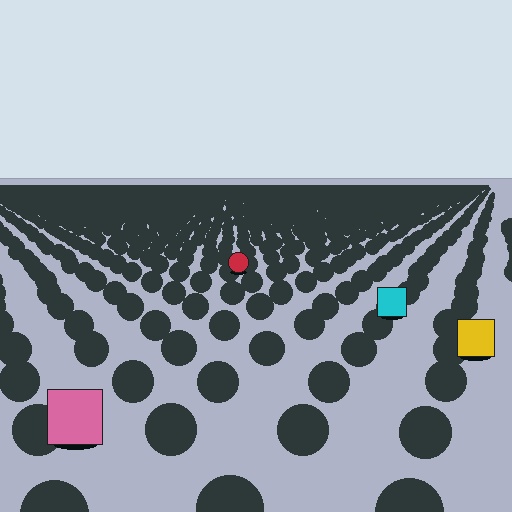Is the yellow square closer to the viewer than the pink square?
No. The pink square is closer — you can tell from the texture gradient: the ground texture is coarser near it.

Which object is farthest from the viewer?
The red circle is farthest from the viewer. It appears smaller and the ground texture around it is denser.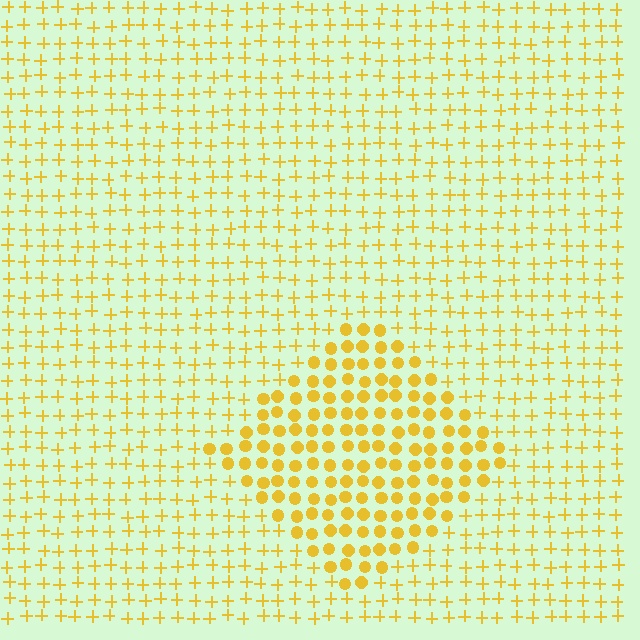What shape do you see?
I see a diamond.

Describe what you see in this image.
The image is filled with small yellow elements arranged in a uniform grid. A diamond-shaped region contains circles, while the surrounding area contains plus signs. The boundary is defined purely by the change in element shape.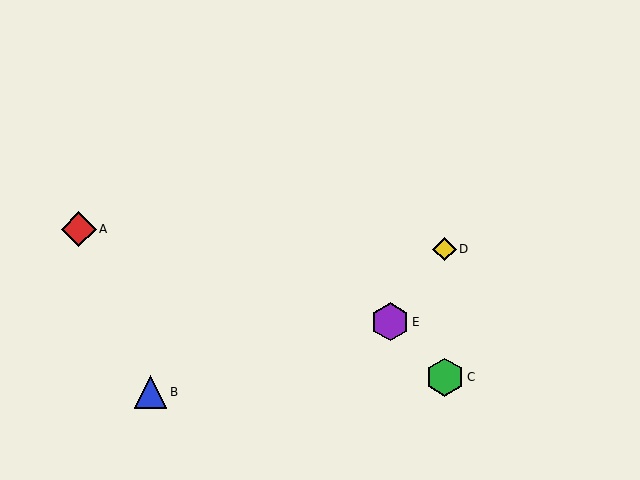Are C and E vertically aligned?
No, C is at x≈445 and E is at x≈390.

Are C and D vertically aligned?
Yes, both are at x≈445.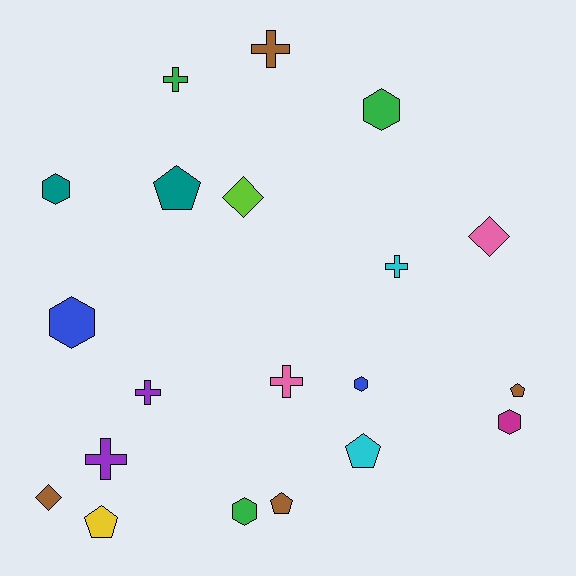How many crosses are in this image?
There are 6 crosses.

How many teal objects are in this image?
There are 2 teal objects.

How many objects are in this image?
There are 20 objects.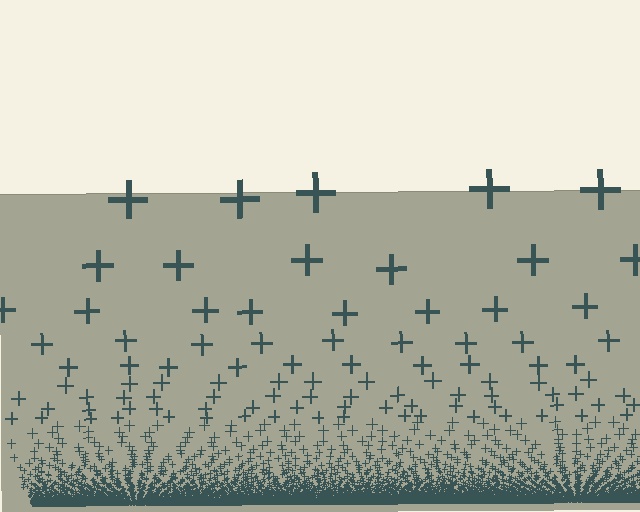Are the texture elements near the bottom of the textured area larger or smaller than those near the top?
Smaller. The gradient is inverted — elements near the bottom are smaller and denser.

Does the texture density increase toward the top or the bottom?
Density increases toward the bottom.